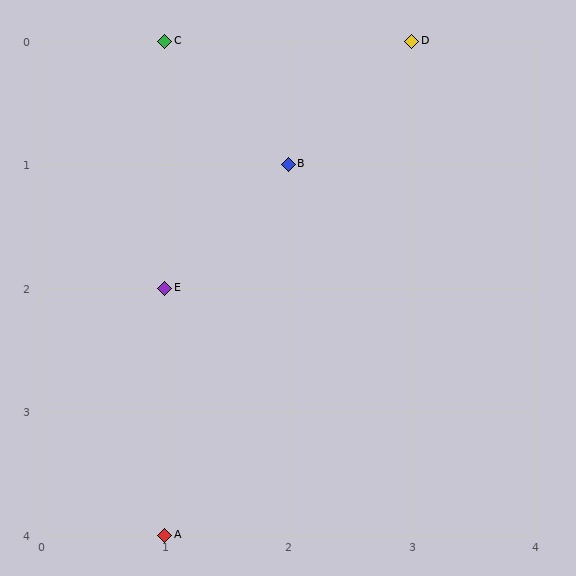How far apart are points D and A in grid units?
Points D and A are 2 columns and 4 rows apart (about 4.5 grid units diagonally).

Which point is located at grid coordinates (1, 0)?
Point C is at (1, 0).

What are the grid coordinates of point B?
Point B is at grid coordinates (2, 1).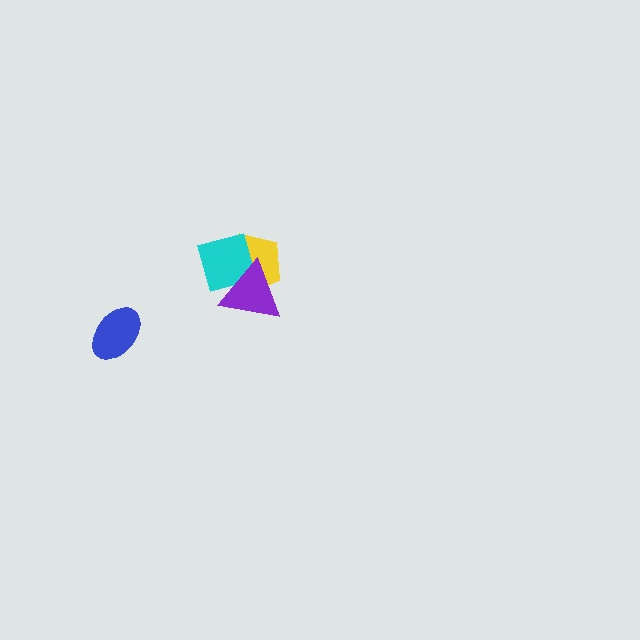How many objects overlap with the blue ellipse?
0 objects overlap with the blue ellipse.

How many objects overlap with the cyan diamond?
2 objects overlap with the cyan diamond.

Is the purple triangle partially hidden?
No, no other shape covers it.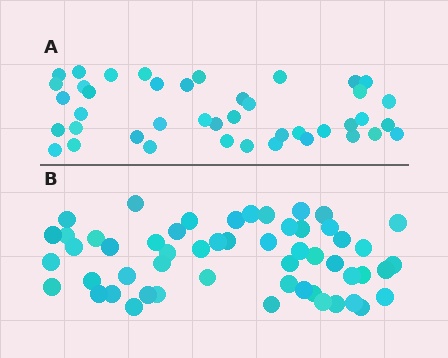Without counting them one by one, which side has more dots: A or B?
Region B (the bottom region) has more dots.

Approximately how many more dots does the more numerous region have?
Region B has roughly 12 or so more dots than region A.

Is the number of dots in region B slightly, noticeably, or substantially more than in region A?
Region B has noticeably more, but not dramatically so. The ratio is roughly 1.3 to 1.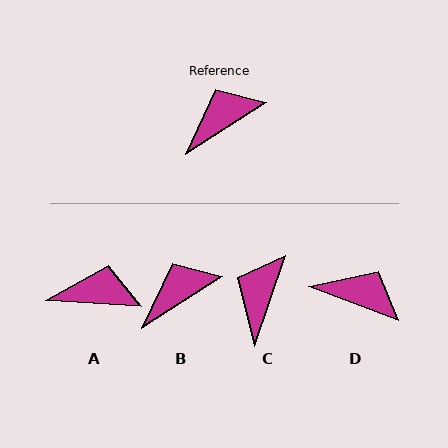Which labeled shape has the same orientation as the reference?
B.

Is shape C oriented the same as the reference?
No, it is off by about 39 degrees.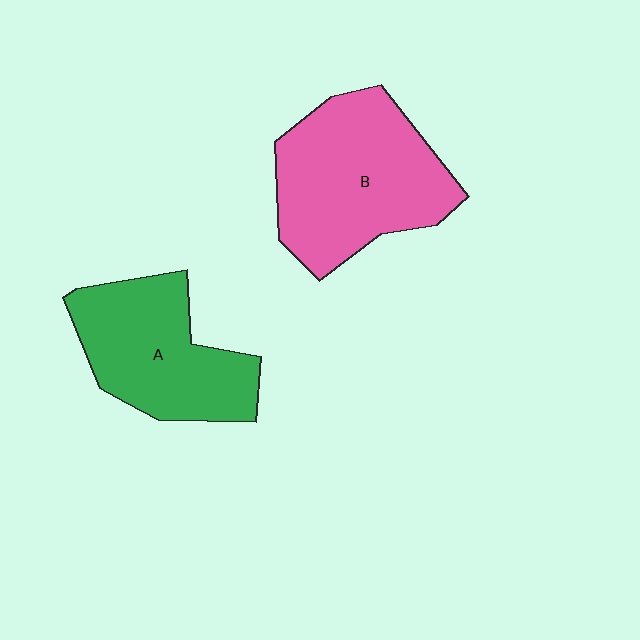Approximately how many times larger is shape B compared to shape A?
Approximately 1.2 times.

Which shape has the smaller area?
Shape A (green).